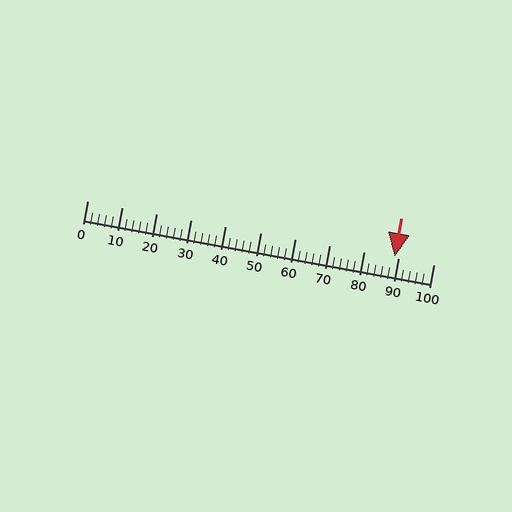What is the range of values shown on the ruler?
The ruler shows values from 0 to 100.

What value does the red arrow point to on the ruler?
The red arrow points to approximately 89.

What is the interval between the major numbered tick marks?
The major tick marks are spaced 10 units apart.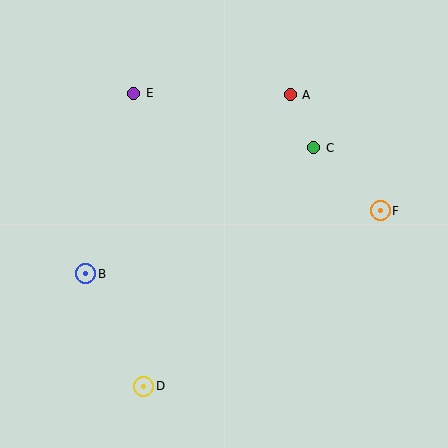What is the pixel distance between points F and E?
The distance between F and E is 273 pixels.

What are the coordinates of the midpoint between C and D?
The midpoint between C and D is at (229, 267).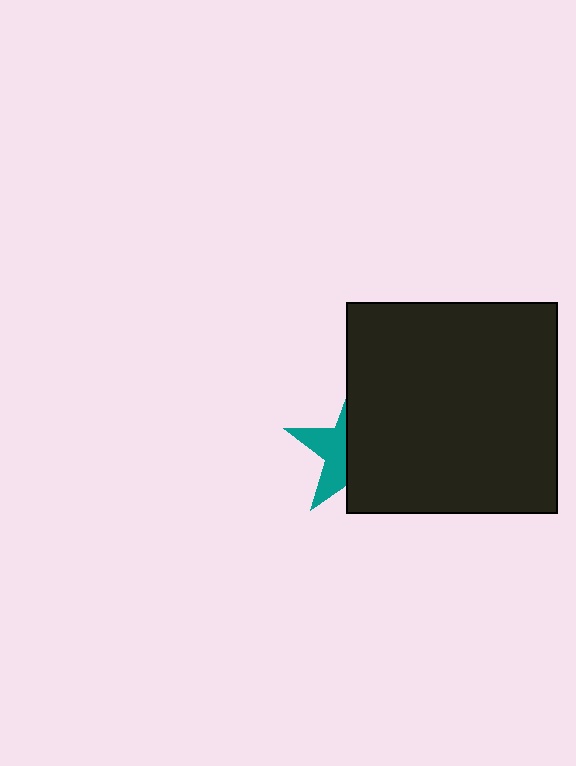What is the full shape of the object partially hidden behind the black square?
The partially hidden object is a teal star.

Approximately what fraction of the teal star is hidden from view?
Roughly 61% of the teal star is hidden behind the black square.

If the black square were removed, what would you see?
You would see the complete teal star.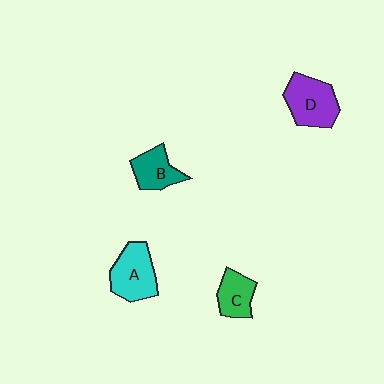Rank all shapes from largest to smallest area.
From largest to smallest: D (purple), A (cyan), B (teal), C (green).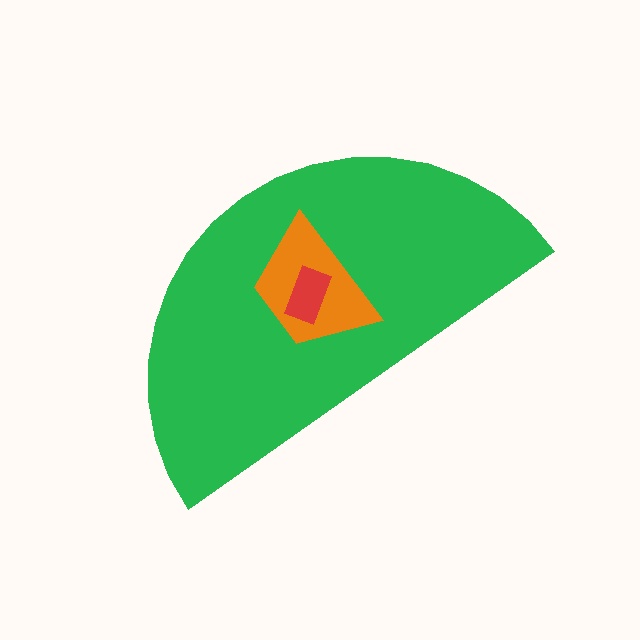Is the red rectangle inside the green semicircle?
Yes.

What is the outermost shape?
The green semicircle.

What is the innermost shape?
The red rectangle.